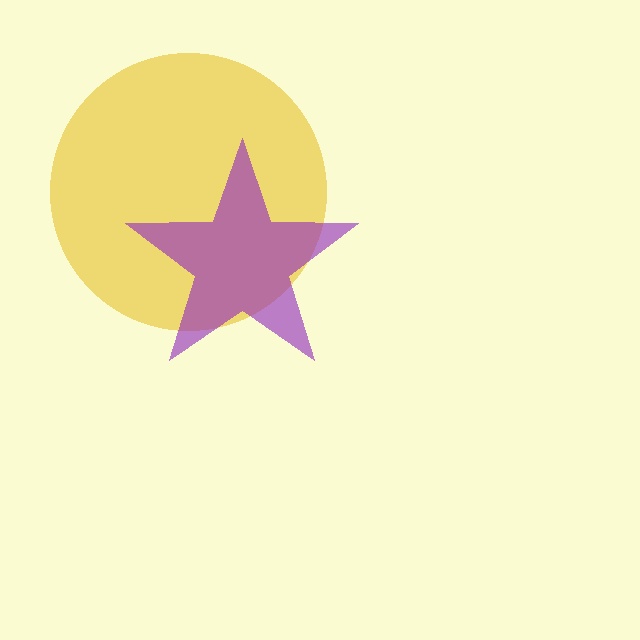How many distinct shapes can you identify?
There are 2 distinct shapes: a yellow circle, a purple star.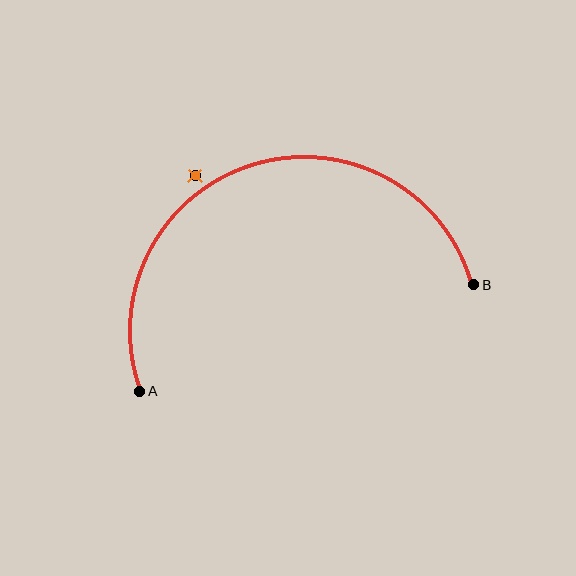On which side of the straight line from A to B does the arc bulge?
The arc bulges above the straight line connecting A and B.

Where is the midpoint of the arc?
The arc midpoint is the point on the curve farthest from the straight line joining A and B. It sits above that line.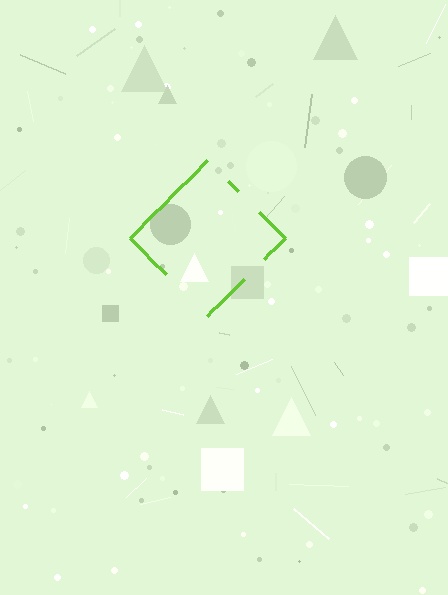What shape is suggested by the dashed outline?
The dashed outline suggests a diamond.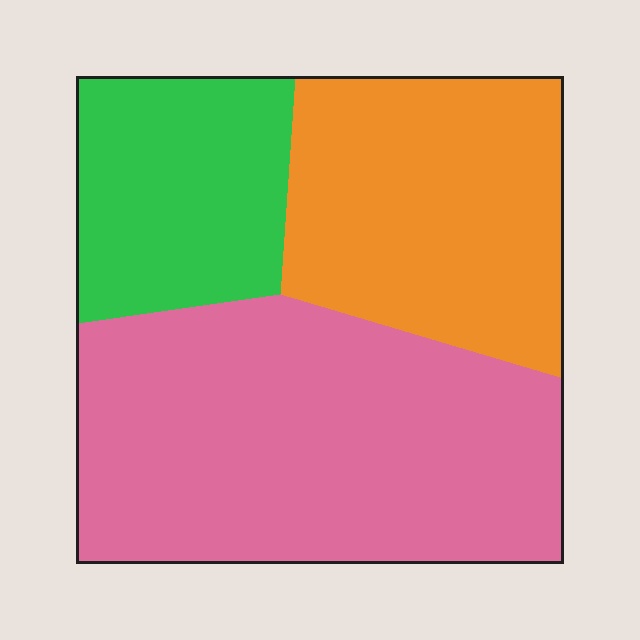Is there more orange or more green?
Orange.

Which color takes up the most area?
Pink, at roughly 50%.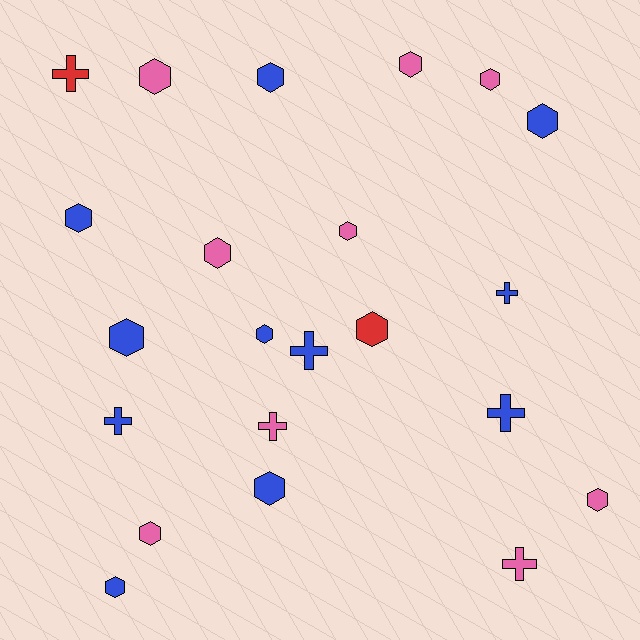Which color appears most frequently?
Blue, with 11 objects.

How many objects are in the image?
There are 22 objects.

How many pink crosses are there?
There are 2 pink crosses.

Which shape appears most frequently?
Hexagon, with 15 objects.